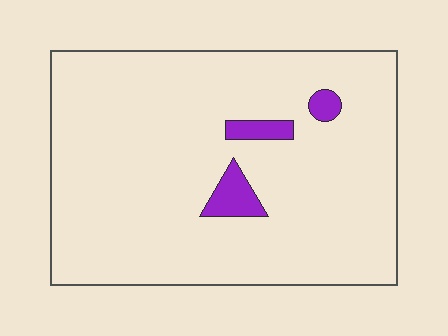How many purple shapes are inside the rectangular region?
3.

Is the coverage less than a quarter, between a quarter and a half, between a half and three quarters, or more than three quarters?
Less than a quarter.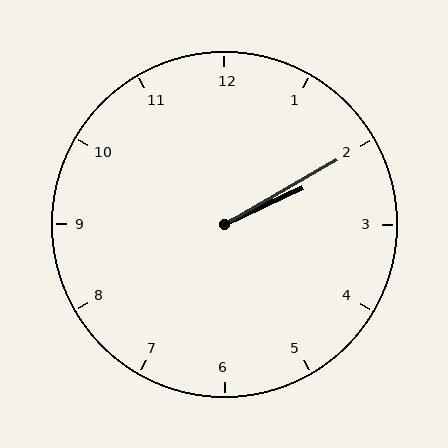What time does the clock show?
2:10.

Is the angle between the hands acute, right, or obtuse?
It is acute.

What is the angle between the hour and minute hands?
Approximately 5 degrees.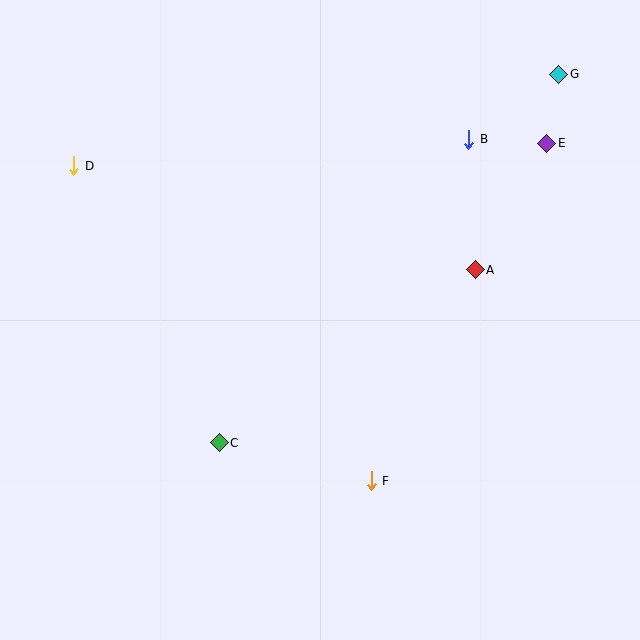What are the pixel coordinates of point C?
Point C is at (219, 443).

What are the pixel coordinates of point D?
Point D is at (74, 166).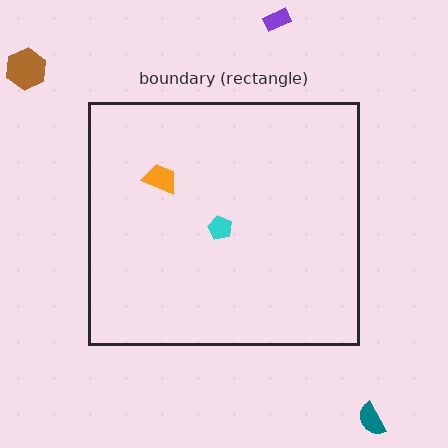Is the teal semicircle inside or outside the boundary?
Outside.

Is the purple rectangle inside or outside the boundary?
Outside.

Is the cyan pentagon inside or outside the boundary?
Inside.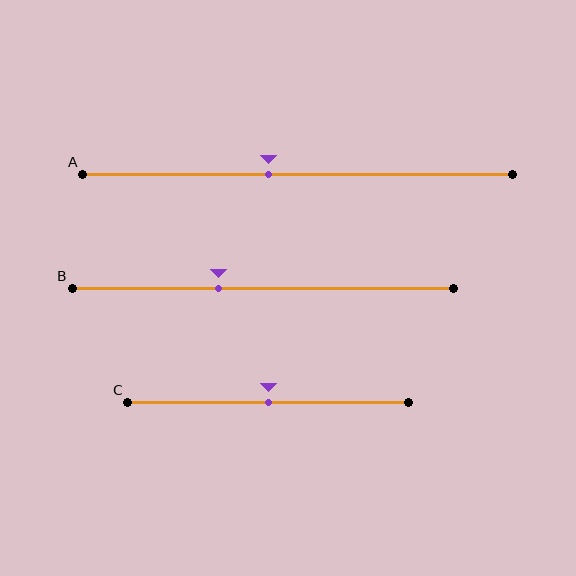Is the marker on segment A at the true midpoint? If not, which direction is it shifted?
No, the marker on segment A is shifted to the left by about 7% of the segment length.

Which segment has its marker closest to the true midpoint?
Segment C has its marker closest to the true midpoint.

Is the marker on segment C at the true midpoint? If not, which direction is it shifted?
Yes, the marker on segment C is at the true midpoint.